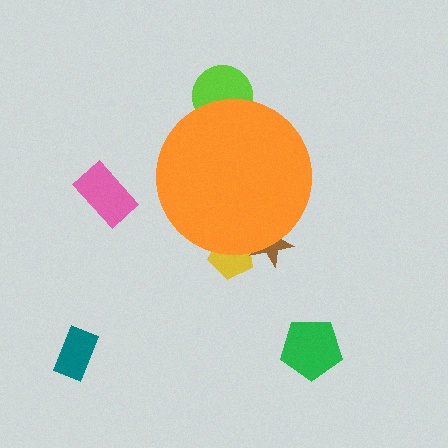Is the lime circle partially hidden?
Yes, the lime circle is partially hidden behind the orange circle.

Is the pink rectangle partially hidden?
No, the pink rectangle is fully visible.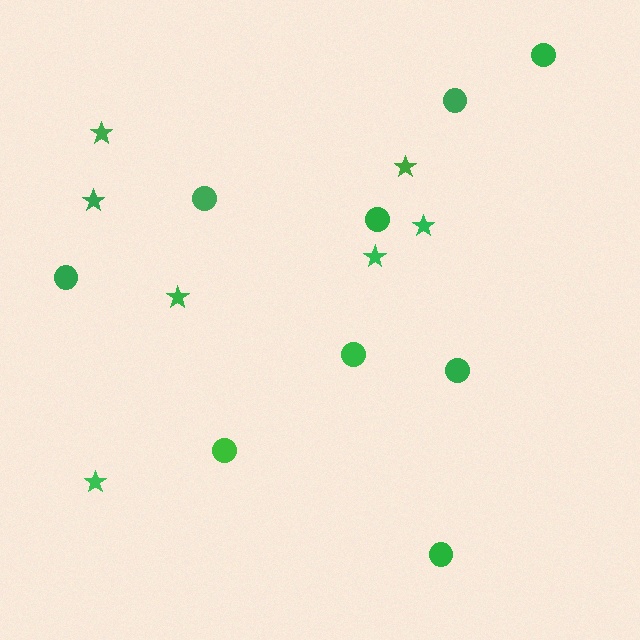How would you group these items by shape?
There are 2 groups: one group of stars (7) and one group of circles (9).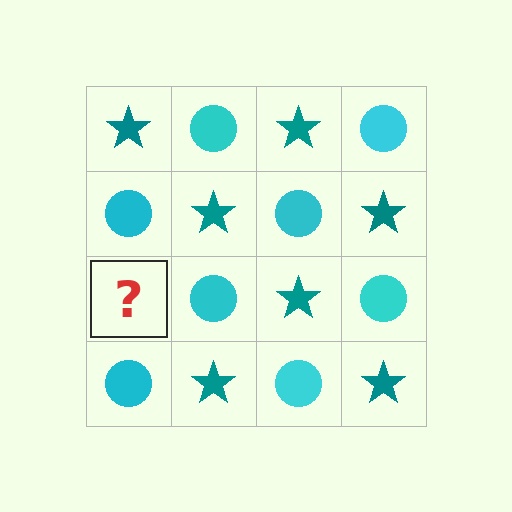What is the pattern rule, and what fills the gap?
The rule is that it alternates teal star and cyan circle in a checkerboard pattern. The gap should be filled with a teal star.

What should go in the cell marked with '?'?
The missing cell should contain a teal star.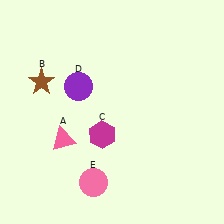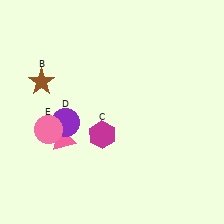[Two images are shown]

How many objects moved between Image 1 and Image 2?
2 objects moved between the two images.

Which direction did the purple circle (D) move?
The purple circle (D) moved down.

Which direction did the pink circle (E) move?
The pink circle (E) moved up.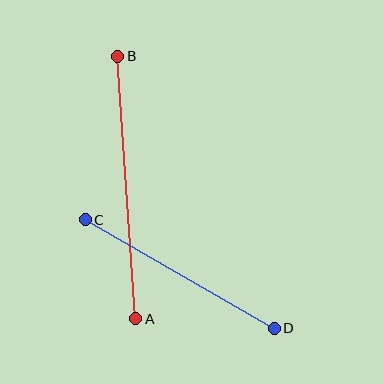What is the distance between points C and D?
The distance is approximately 218 pixels.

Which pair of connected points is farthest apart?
Points A and B are farthest apart.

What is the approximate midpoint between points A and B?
The midpoint is at approximately (127, 188) pixels.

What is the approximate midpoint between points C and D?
The midpoint is at approximately (180, 274) pixels.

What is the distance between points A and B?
The distance is approximately 263 pixels.